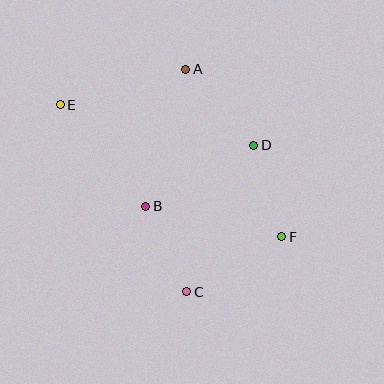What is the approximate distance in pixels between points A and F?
The distance between A and F is approximately 193 pixels.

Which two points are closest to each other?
Points B and C are closest to each other.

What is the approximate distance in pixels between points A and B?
The distance between A and B is approximately 143 pixels.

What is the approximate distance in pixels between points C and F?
The distance between C and F is approximately 110 pixels.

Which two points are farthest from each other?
Points E and F are farthest from each other.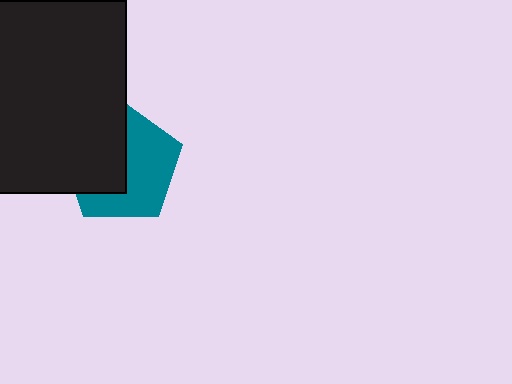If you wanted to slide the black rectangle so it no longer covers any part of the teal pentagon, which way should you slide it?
Slide it left — that is the most direct way to separate the two shapes.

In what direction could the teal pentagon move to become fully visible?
The teal pentagon could move right. That would shift it out from behind the black rectangle entirely.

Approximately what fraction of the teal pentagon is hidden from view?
Roughly 46% of the teal pentagon is hidden behind the black rectangle.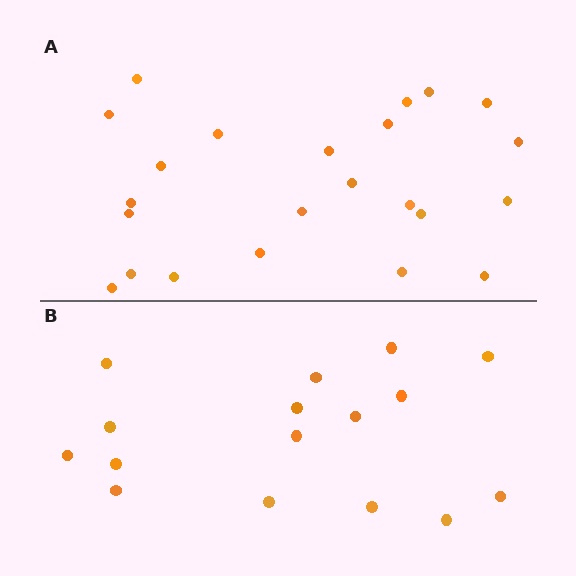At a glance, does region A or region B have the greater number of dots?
Region A (the top region) has more dots.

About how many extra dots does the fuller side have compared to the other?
Region A has roughly 8 or so more dots than region B.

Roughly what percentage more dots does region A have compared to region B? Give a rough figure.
About 45% more.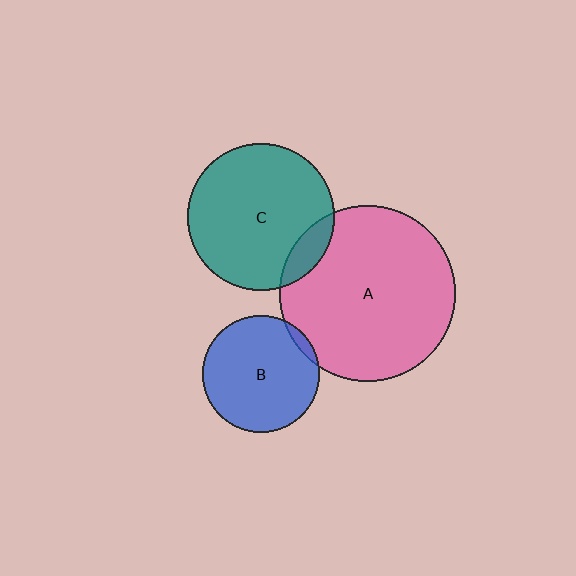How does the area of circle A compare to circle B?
Approximately 2.3 times.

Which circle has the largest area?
Circle A (pink).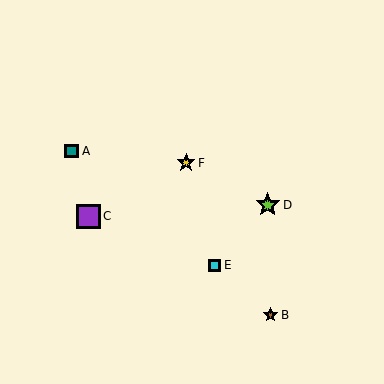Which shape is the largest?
The lime star (labeled D) is the largest.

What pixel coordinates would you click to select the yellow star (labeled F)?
Click at (186, 163) to select the yellow star F.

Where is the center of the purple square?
The center of the purple square is at (88, 216).